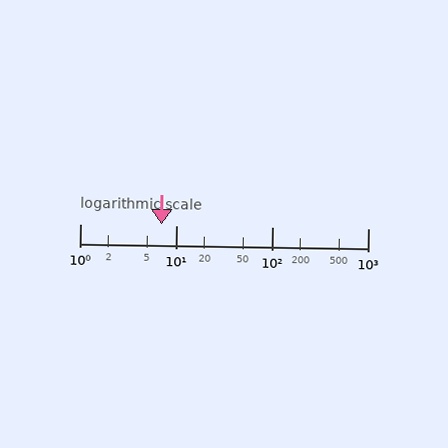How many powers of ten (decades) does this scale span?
The scale spans 3 decades, from 1 to 1000.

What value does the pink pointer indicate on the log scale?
The pointer indicates approximately 7.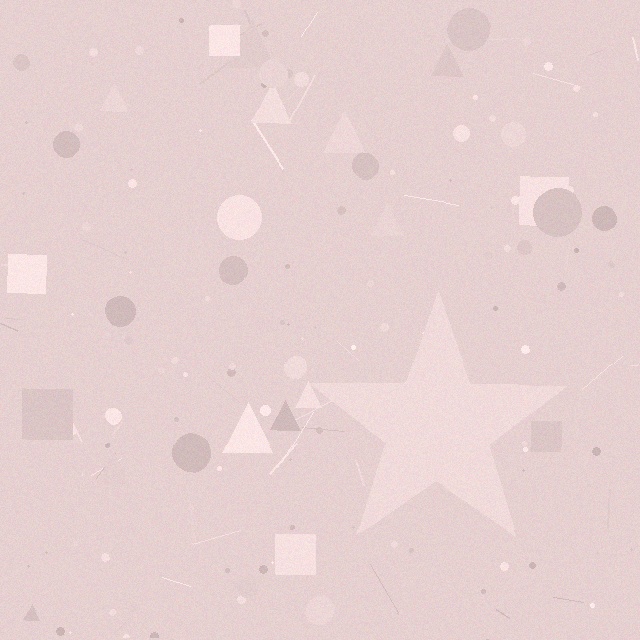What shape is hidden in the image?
A star is hidden in the image.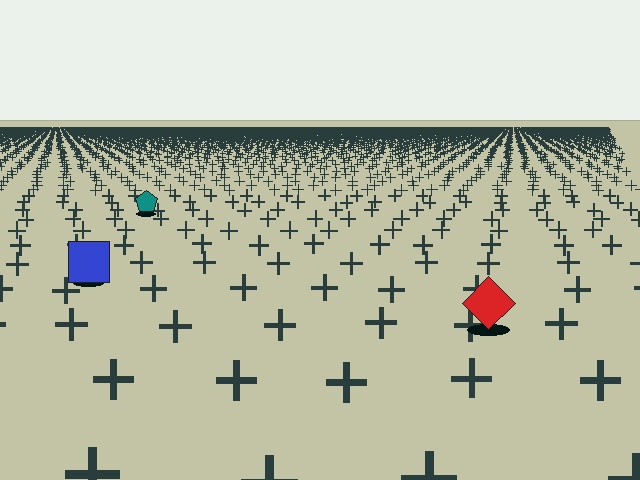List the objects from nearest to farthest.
From nearest to farthest: the red diamond, the blue square, the teal pentagon.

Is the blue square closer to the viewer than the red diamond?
No. The red diamond is closer — you can tell from the texture gradient: the ground texture is coarser near it.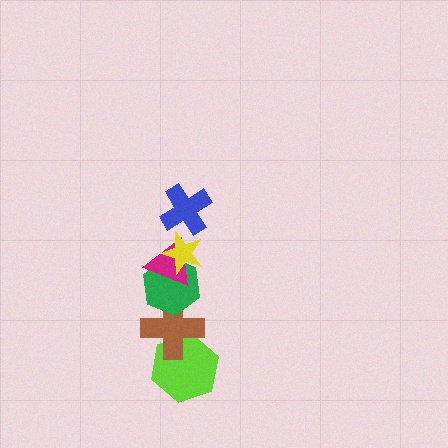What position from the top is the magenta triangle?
The magenta triangle is 3rd from the top.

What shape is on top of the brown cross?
The green hexagon is on top of the brown cross.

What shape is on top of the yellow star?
The blue cross is on top of the yellow star.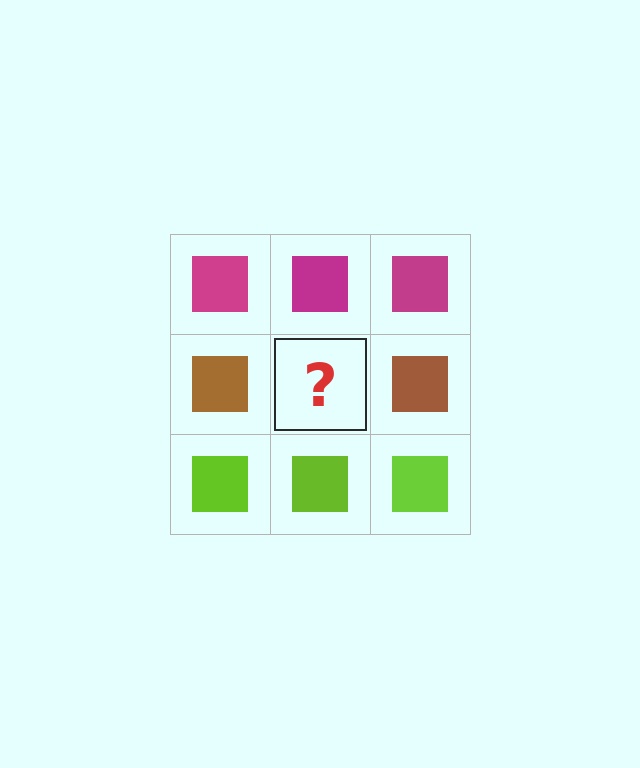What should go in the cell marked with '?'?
The missing cell should contain a brown square.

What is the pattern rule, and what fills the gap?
The rule is that each row has a consistent color. The gap should be filled with a brown square.